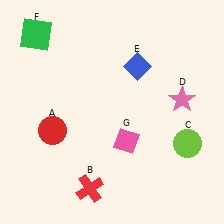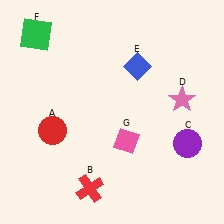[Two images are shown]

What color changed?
The circle (C) changed from lime in Image 1 to purple in Image 2.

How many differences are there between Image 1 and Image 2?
There is 1 difference between the two images.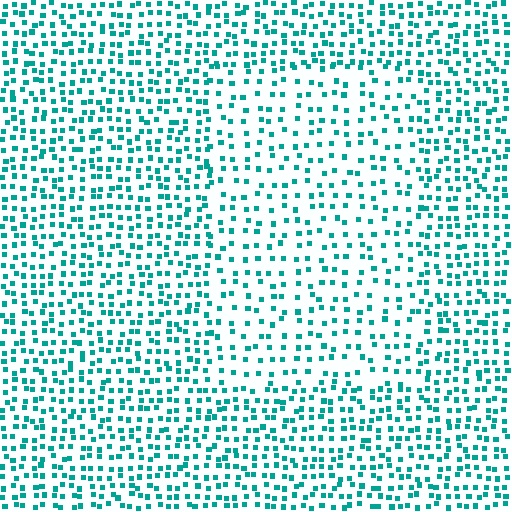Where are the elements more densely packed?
The elements are more densely packed outside the rectangle boundary.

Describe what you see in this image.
The image contains small teal elements arranged at two different densities. A rectangle-shaped region is visible where the elements are less densely packed than the surrounding area.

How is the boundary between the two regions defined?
The boundary is defined by a change in element density (approximately 1.7x ratio). All elements are the same color, size, and shape.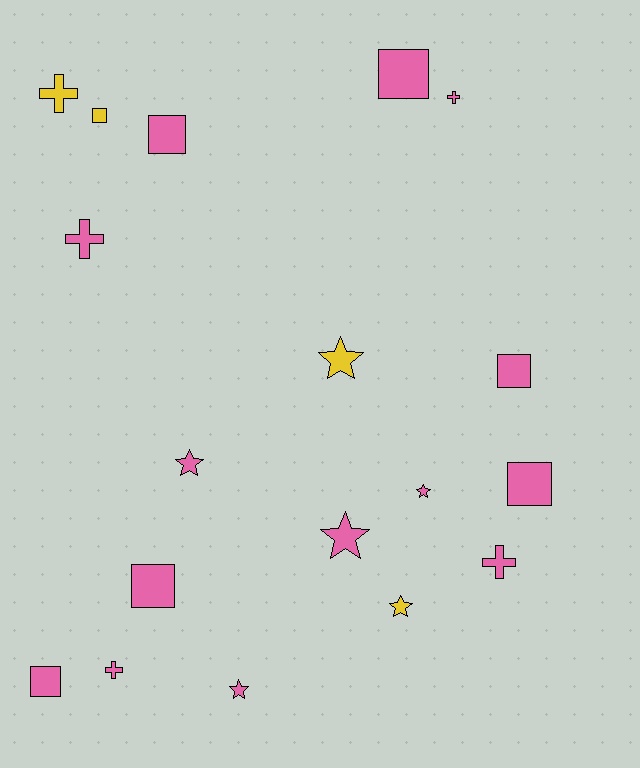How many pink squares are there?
There are 6 pink squares.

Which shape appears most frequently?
Square, with 7 objects.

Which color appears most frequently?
Pink, with 14 objects.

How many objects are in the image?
There are 18 objects.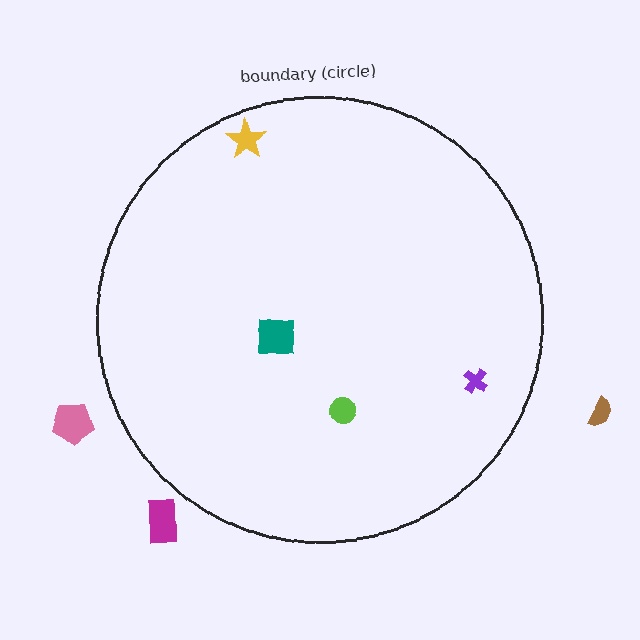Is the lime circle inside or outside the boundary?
Inside.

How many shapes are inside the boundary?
4 inside, 3 outside.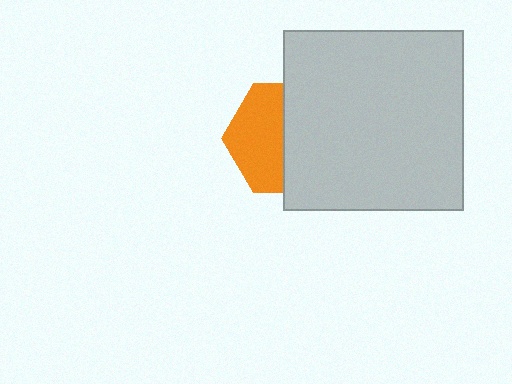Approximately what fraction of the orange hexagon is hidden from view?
Roughly 52% of the orange hexagon is hidden behind the light gray square.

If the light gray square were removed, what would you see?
You would see the complete orange hexagon.